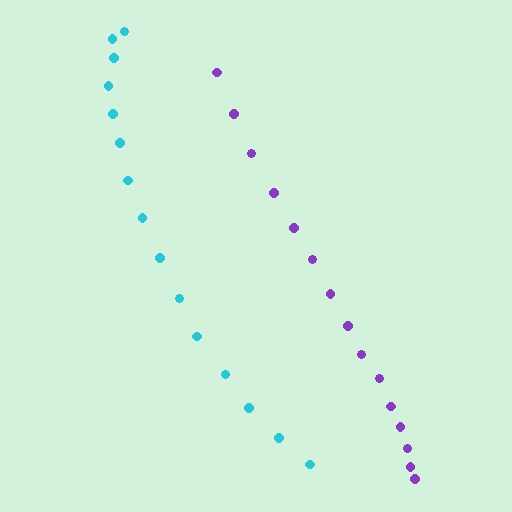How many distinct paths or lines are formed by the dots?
There are 2 distinct paths.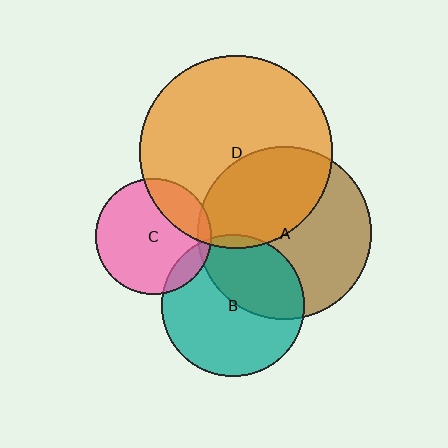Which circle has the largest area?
Circle D (orange).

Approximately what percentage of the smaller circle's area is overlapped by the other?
Approximately 40%.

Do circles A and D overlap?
Yes.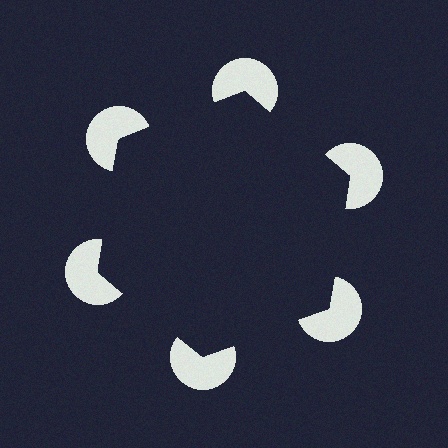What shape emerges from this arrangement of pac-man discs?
An illusory hexagon — its edges are inferred from the aligned wedge cuts in the pac-man discs, not physically drawn.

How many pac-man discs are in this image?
There are 6 — one at each vertex of the illusory hexagon.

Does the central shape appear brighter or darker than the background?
It typically appears slightly darker than the background, even though no actual brightness change is drawn.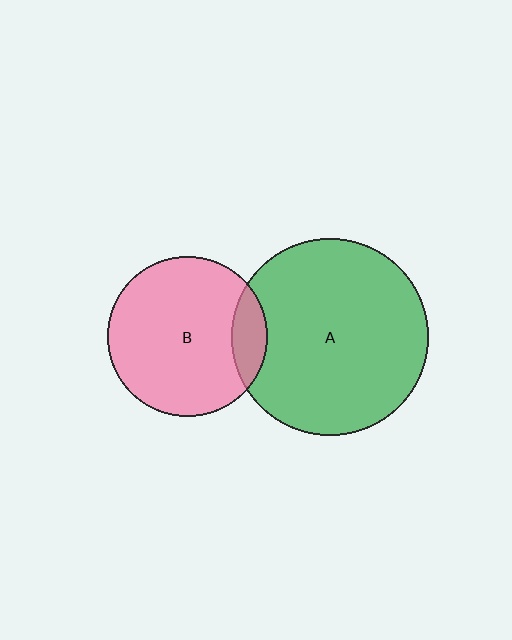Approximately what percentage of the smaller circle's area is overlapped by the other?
Approximately 15%.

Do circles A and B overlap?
Yes.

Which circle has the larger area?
Circle A (green).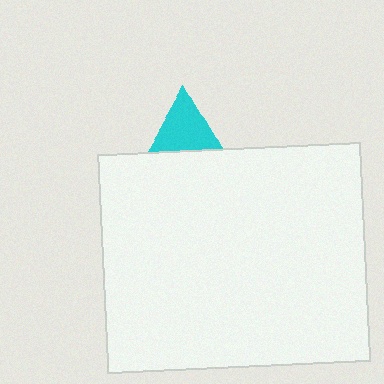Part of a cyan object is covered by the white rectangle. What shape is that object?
It is a triangle.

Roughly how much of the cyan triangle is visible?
A small part of it is visible (roughly 34%).